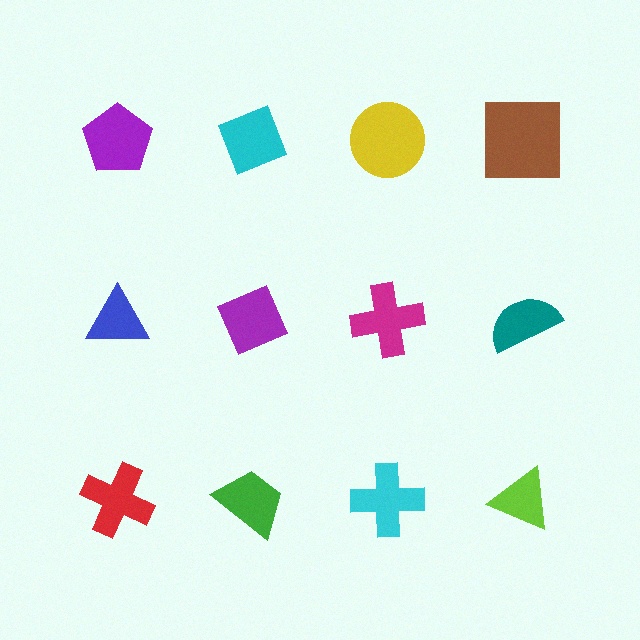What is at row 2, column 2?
A purple diamond.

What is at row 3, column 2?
A green trapezoid.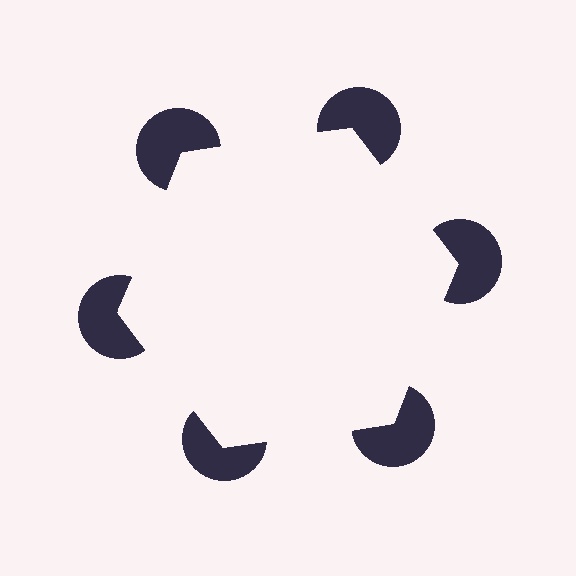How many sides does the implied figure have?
6 sides.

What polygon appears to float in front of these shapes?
An illusory hexagon — its edges are inferred from the aligned wedge cuts in the pac-man discs, not physically drawn.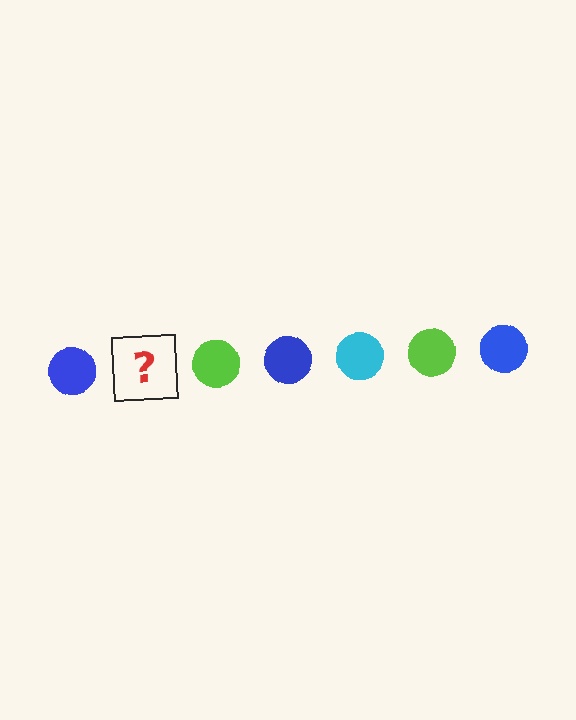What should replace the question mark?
The question mark should be replaced with a cyan circle.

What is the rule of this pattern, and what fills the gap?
The rule is that the pattern cycles through blue, cyan, lime circles. The gap should be filled with a cyan circle.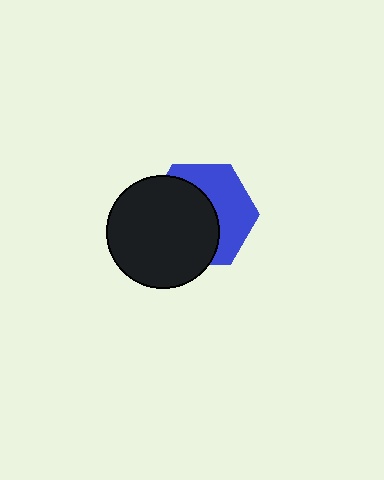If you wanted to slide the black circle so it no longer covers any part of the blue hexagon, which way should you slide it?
Slide it toward the lower-left — that is the most direct way to separate the two shapes.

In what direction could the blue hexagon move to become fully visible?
The blue hexagon could move toward the upper-right. That would shift it out from behind the black circle entirely.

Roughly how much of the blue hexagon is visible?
A small part of it is visible (roughly 45%).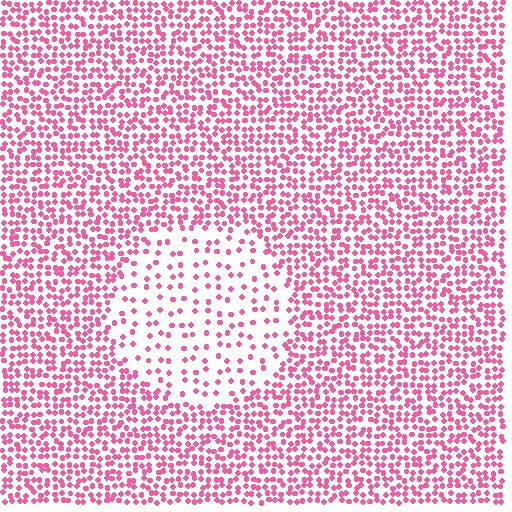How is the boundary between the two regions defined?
The boundary is defined by a change in element density (approximately 2.6x ratio). All elements are the same color, size, and shape.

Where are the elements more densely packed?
The elements are more densely packed outside the circle boundary.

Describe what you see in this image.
The image contains small pink elements arranged at two different densities. A circle-shaped region is visible where the elements are less densely packed than the surrounding area.